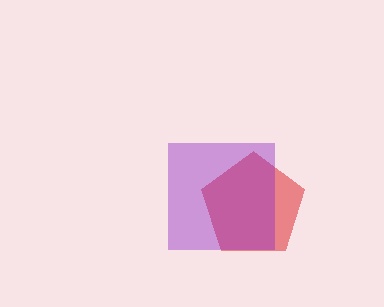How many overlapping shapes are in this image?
There are 2 overlapping shapes in the image.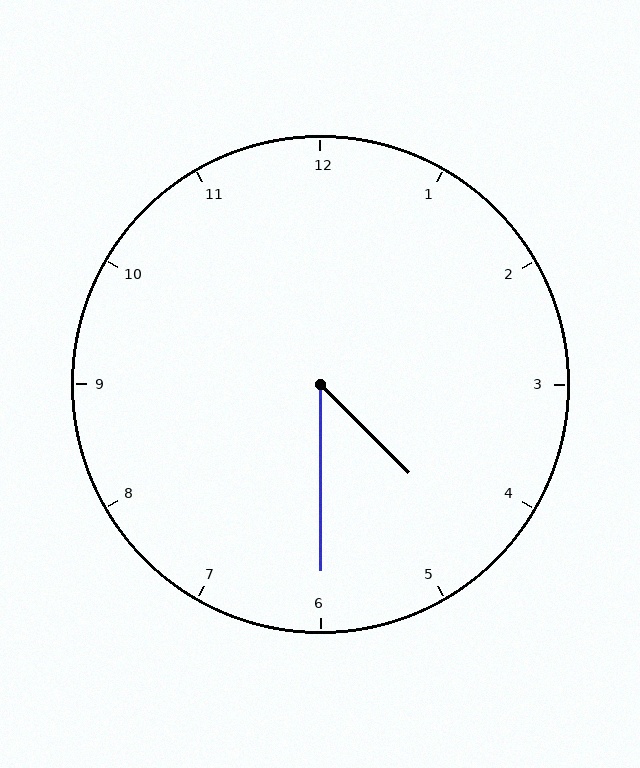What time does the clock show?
4:30.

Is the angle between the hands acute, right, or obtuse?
It is acute.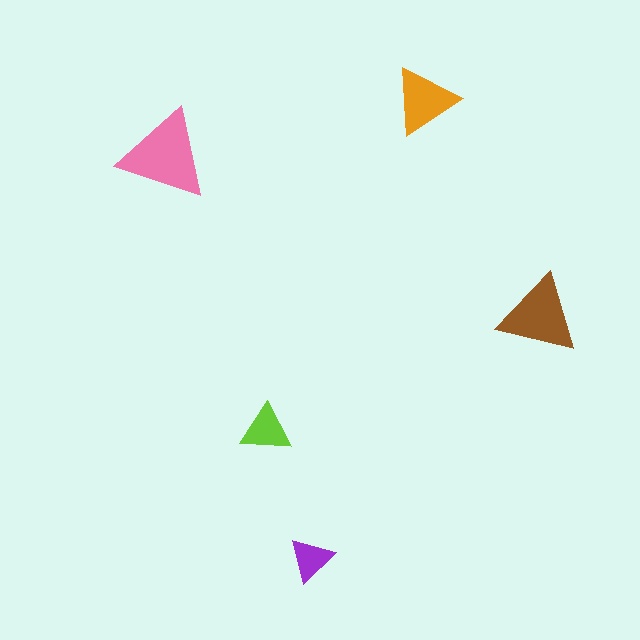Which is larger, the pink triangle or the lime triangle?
The pink one.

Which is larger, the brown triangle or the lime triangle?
The brown one.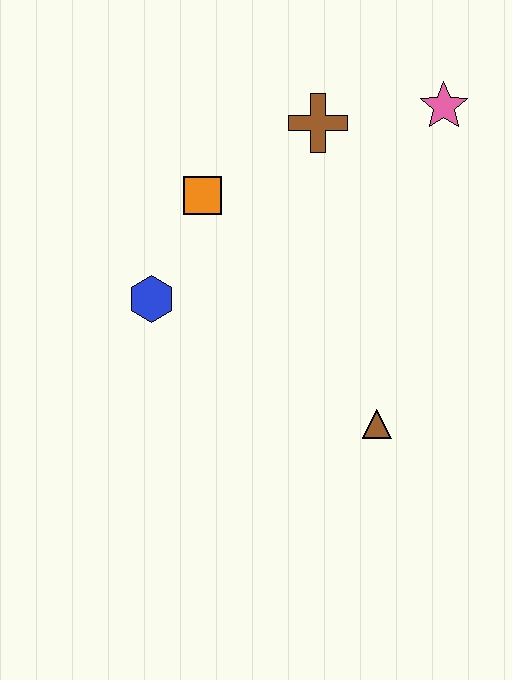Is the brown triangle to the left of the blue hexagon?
No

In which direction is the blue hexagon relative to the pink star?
The blue hexagon is to the left of the pink star.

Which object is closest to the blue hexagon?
The orange square is closest to the blue hexagon.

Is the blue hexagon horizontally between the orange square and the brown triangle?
No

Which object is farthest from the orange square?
The brown triangle is farthest from the orange square.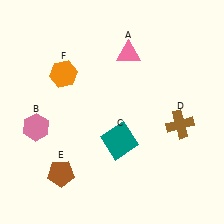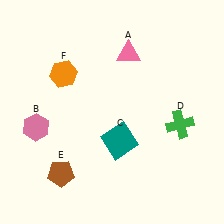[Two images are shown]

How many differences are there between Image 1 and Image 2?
There is 1 difference between the two images.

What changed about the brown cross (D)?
In Image 1, D is brown. In Image 2, it changed to green.